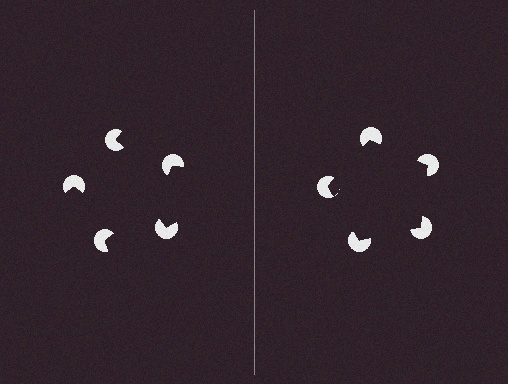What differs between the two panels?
The pac-man discs are positioned identically on both sides; only the wedge orientations differ. On the right they align to a pentagon; on the left they are misaligned.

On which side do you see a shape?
An illusory pentagon appears on the right side. On the left side the wedge cuts are rotated, so no coherent shape forms.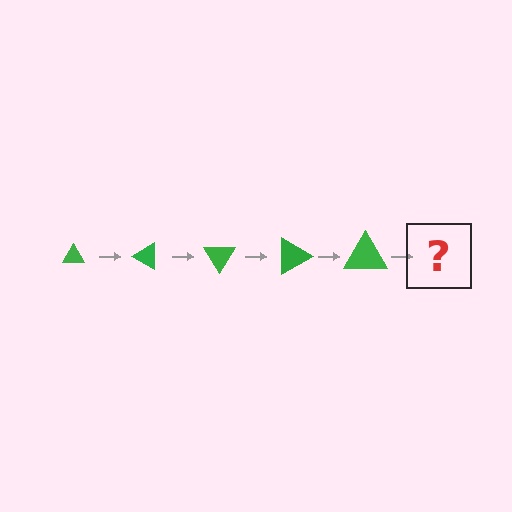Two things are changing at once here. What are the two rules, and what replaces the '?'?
The two rules are that the triangle grows larger each step and it rotates 30 degrees each step. The '?' should be a triangle, larger than the previous one and rotated 150 degrees from the start.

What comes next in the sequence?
The next element should be a triangle, larger than the previous one and rotated 150 degrees from the start.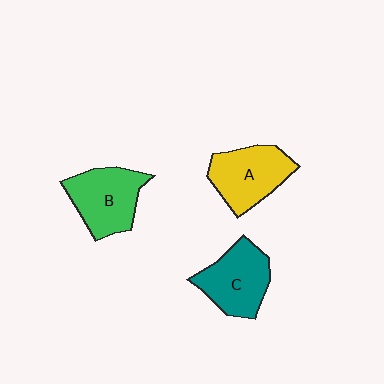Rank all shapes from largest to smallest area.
From largest to smallest: B (green), A (yellow), C (teal).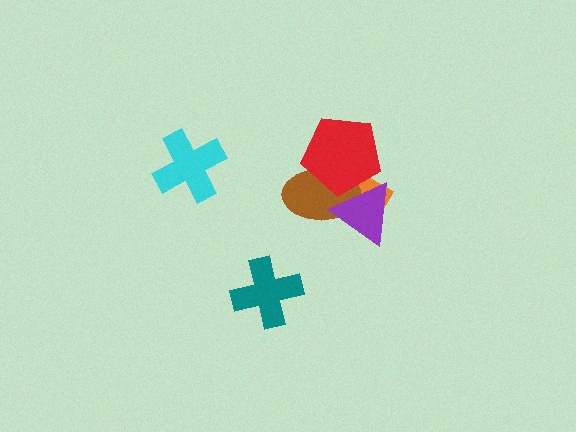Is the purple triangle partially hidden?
Yes, it is partially covered by another shape.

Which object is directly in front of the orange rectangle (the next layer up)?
The brown ellipse is directly in front of the orange rectangle.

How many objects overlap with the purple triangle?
3 objects overlap with the purple triangle.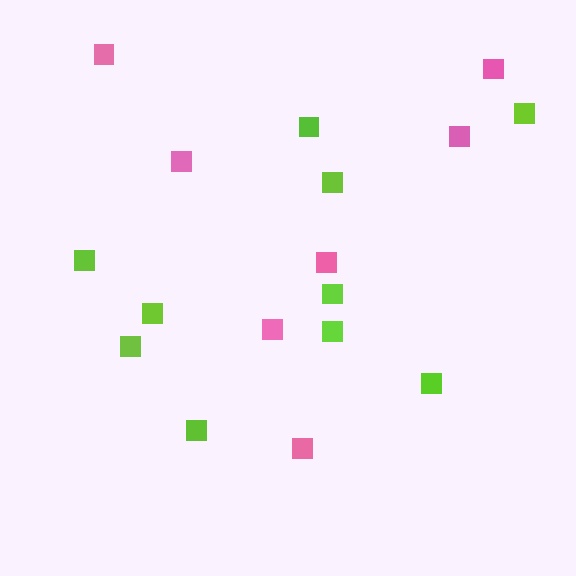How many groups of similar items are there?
There are 2 groups: one group of pink squares (7) and one group of lime squares (10).